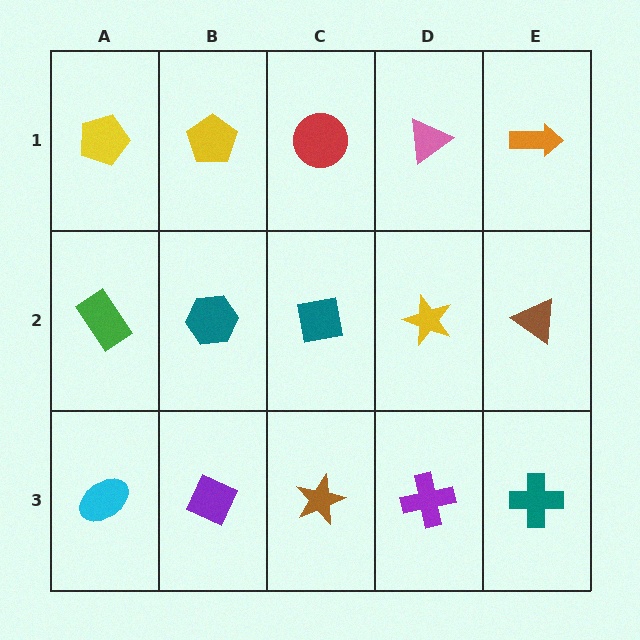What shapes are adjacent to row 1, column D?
A yellow star (row 2, column D), a red circle (row 1, column C), an orange arrow (row 1, column E).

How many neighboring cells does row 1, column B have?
3.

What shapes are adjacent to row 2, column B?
A yellow pentagon (row 1, column B), a purple diamond (row 3, column B), a green rectangle (row 2, column A), a teal square (row 2, column C).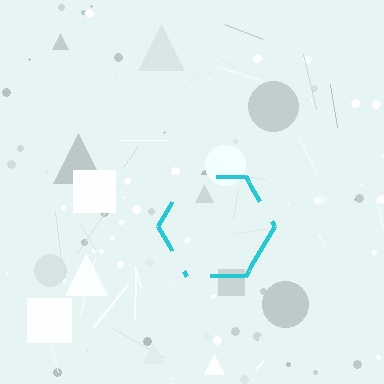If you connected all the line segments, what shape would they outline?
They would outline a hexagon.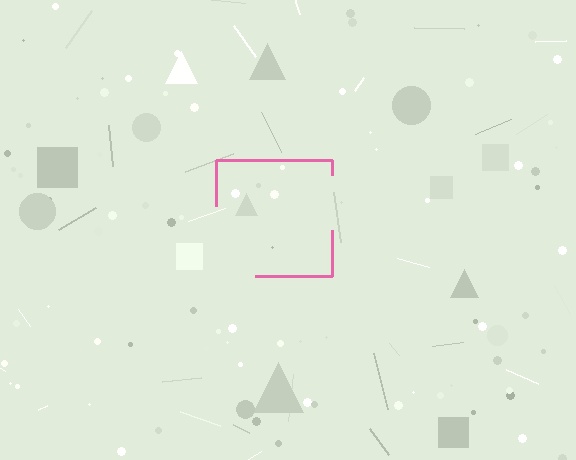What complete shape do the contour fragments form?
The contour fragments form a square.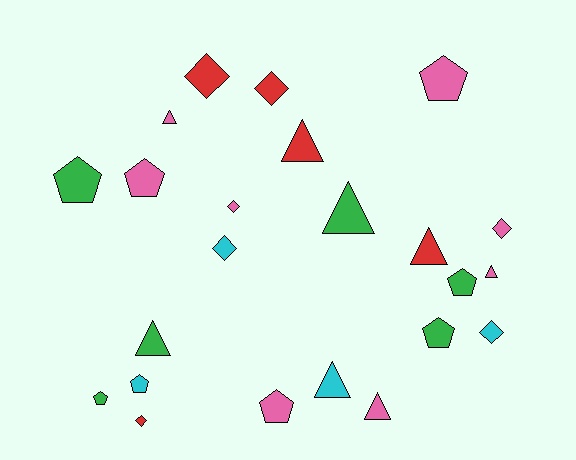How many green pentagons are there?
There are 4 green pentagons.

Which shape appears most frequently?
Pentagon, with 8 objects.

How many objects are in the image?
There are 23 objects.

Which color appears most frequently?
Pink, with 8 objects.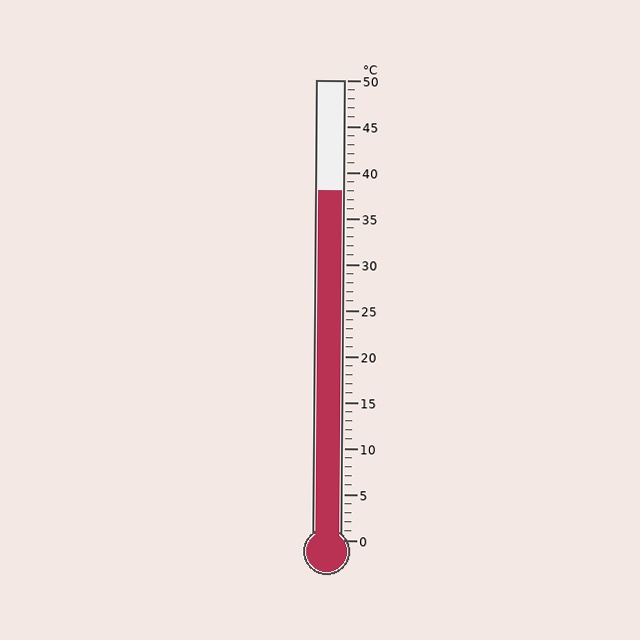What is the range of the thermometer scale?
The thermometer scale ranges from 0°C to 50°C.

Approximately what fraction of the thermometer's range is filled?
The thermometer is filled to approximately 75% of its range.